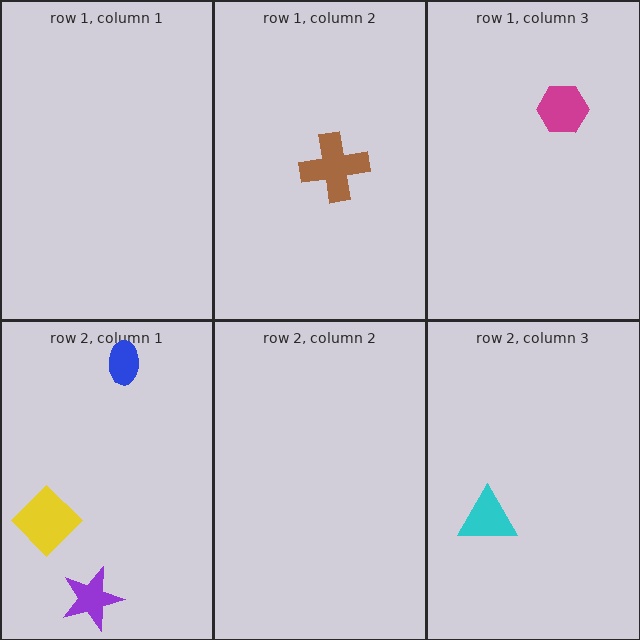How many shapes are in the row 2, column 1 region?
3.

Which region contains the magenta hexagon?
The row 1, column 3 region.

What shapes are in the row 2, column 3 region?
The cyan triangle.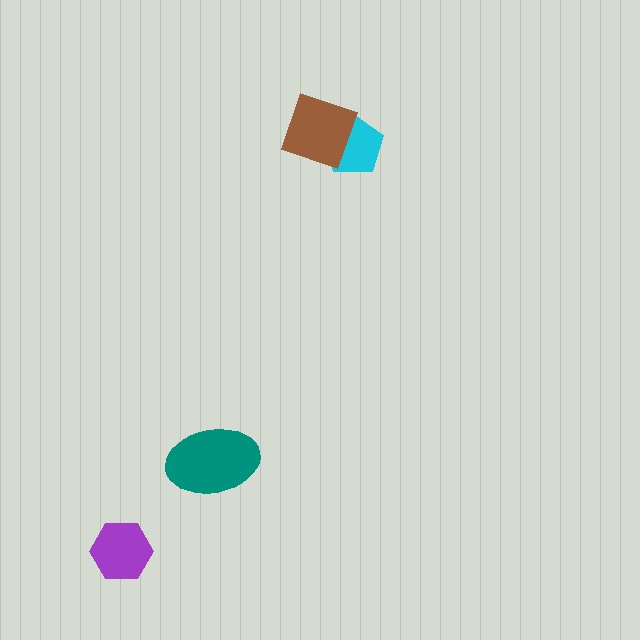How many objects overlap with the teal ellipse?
0 objects overlap with the teal ellipse.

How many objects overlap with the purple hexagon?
0 objects overlap with the purple hexagon.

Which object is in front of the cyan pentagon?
The brown diamond is in front of the cyan pentagon.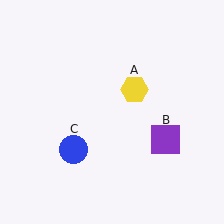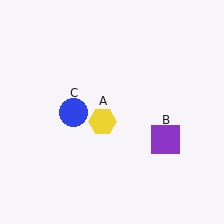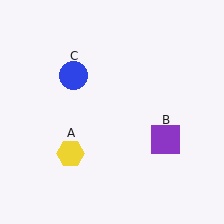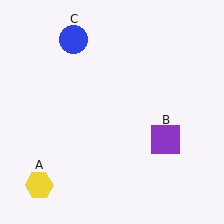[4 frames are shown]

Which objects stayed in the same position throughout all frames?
Purple square (object B) remained stationary.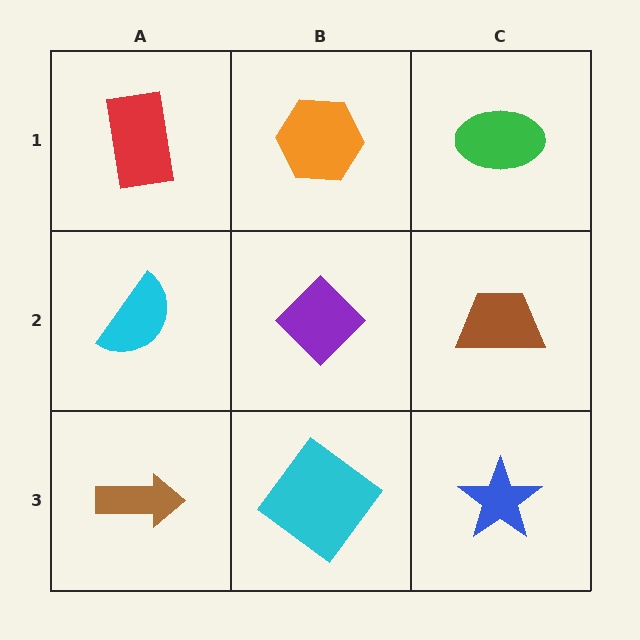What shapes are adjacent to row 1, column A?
A cyan semicircle (row 2, column A), an orange hexagon (row 1, column B).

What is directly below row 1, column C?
A brown trapezoid.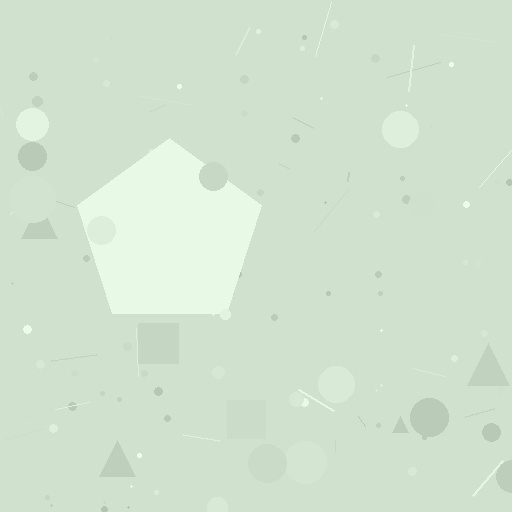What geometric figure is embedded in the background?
A pentagon is embedded in the background.